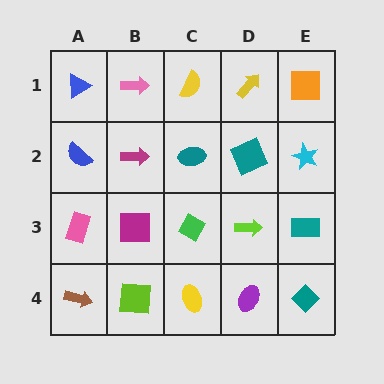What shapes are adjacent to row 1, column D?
A teal square (row 2, column D), a yellow semicircle (row 1, column C), an orange square (row 1, column E).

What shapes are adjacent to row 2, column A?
A blue triangle (row 1, column A), a pink rectangle (row 3, column A), a magenta arrow (row 2, column B).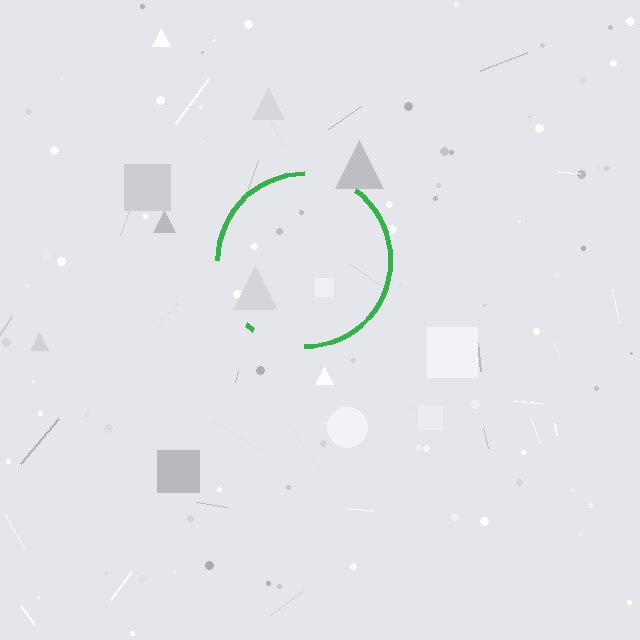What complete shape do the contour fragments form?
The contour fragments form a circle.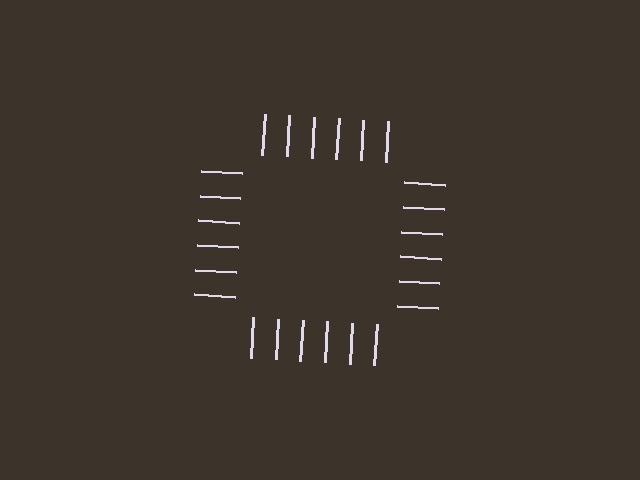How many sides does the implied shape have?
4 sides — the line-ends trace a square.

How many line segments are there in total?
24 — 6 along each of the 4 edges.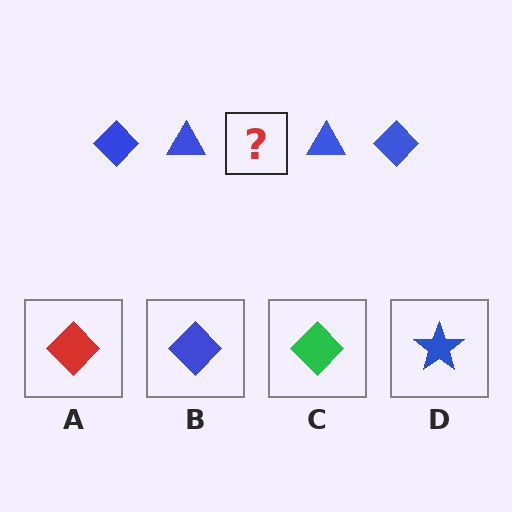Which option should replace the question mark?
Option B.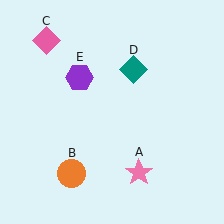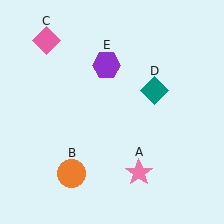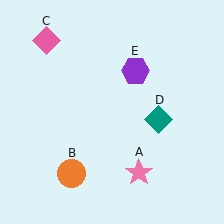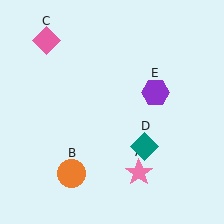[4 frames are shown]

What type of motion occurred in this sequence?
The teal diamond (object D), purple hexagon (object E) rotated clockwise around the center of the scene.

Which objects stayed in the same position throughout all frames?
Pink star (object A) and orange circle (object B) and pink diamond (object C) remained stationary.